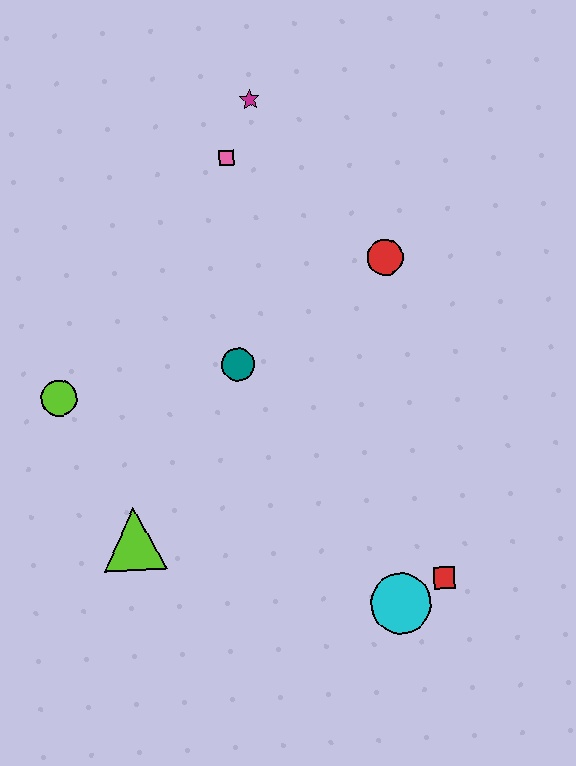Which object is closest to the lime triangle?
The lime circle is closest to the lime triangle.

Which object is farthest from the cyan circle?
The magenta star is farthest from the cyan circle.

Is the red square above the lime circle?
No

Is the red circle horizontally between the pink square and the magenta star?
No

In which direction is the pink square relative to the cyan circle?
The pink square is above the cyan circle.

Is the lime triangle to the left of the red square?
Yes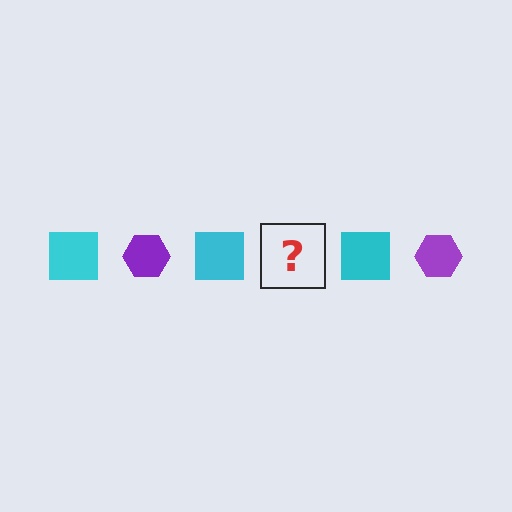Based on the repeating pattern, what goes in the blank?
The blank should be a purple hexagon.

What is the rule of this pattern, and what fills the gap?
The rule is that the pattern alternates between cyan square and purple hexagon. The gap should be filled with a purple hexagon.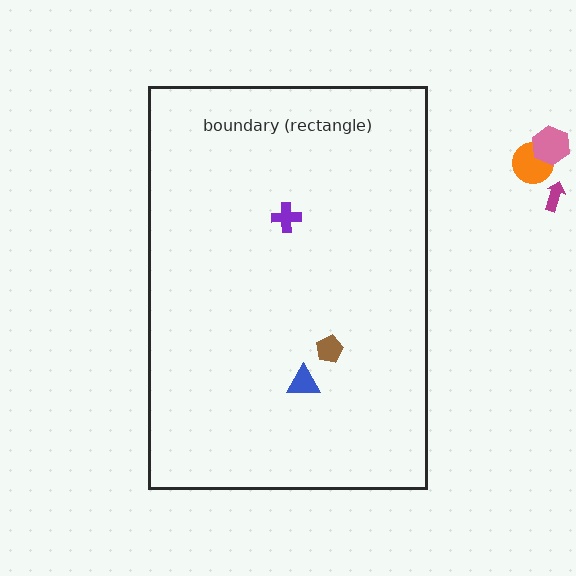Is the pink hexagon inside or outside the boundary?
Outside.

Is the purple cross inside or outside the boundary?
Inside.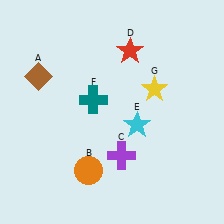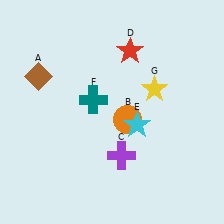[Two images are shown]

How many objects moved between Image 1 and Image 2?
1 object moved between the two images.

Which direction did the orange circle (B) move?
The orange circle (B) moved up.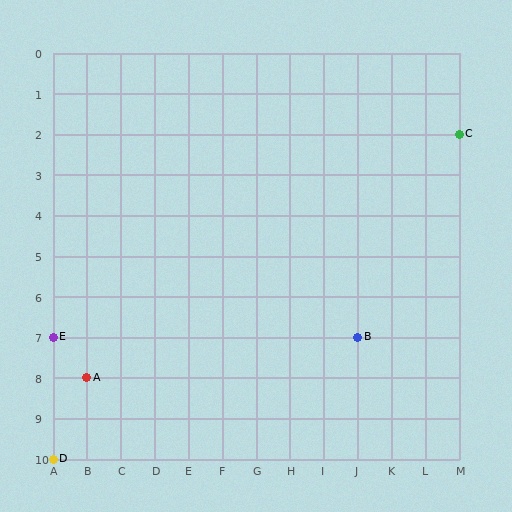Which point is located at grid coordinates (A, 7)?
Point E is at (A, 7).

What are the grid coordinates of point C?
Point C is at grid coordinates (M, 2).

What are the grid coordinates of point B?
Point B is at grid coordinates (J, 7).